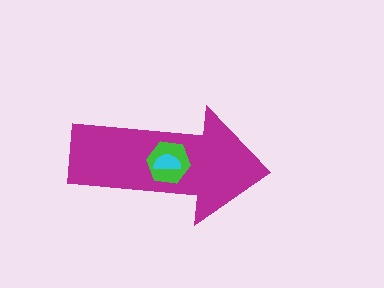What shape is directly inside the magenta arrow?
The green hexagon.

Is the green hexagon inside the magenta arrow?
Yes.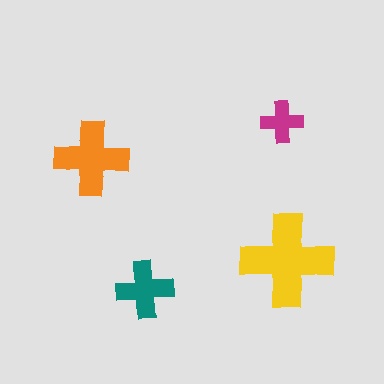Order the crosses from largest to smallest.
the yellow one, the orange one, the teal one, the magenta one.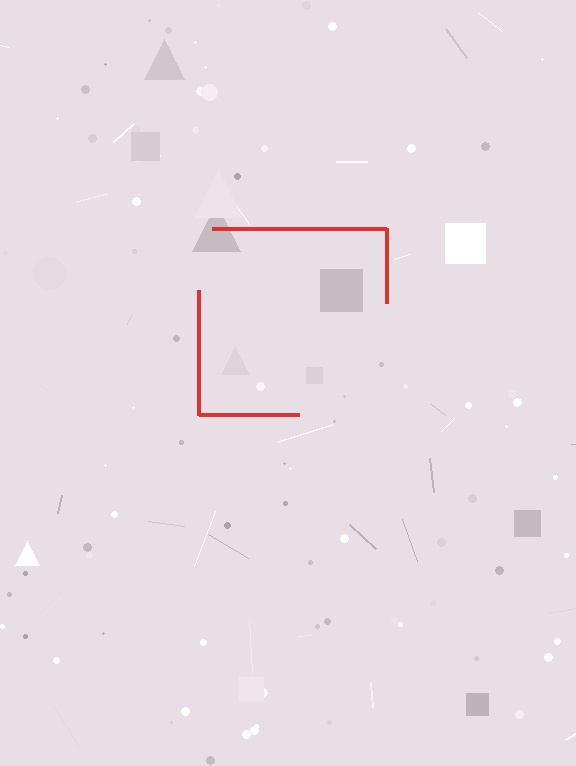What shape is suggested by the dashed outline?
The dashed outline suggests a square.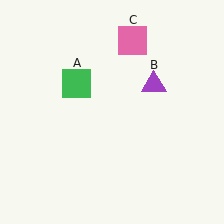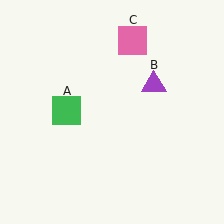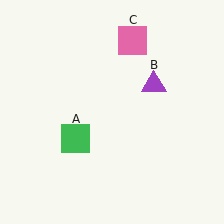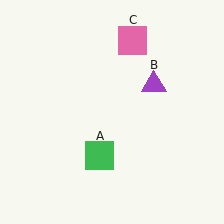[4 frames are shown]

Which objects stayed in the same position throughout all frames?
Purple triangle (object B) and pink square (object C) remained stationary.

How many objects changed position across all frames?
1 object changed position: green square (object A).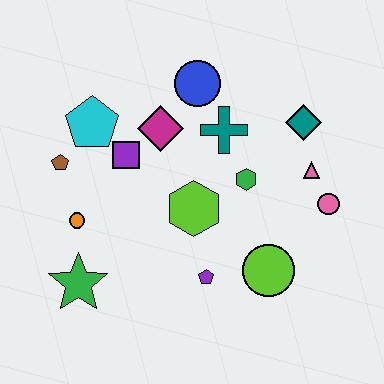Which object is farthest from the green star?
The teal diamond is farthest from the green star.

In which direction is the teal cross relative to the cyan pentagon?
The teal cross is to the right of the cyan pentagon.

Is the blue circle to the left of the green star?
No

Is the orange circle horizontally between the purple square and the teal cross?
No